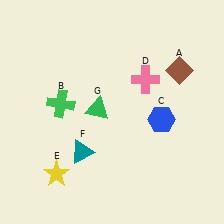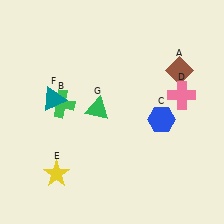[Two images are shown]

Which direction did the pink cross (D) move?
The pink cross (D) moved right.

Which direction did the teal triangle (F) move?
The teal triangle (F) moved up.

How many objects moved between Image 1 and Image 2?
2 objects moved between the two images.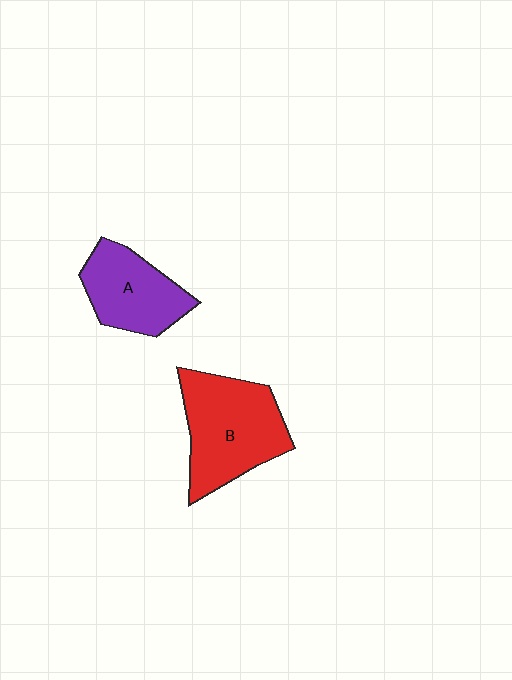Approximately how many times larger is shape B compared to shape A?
Approximately 1.4 times.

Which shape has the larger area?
Shape B (red).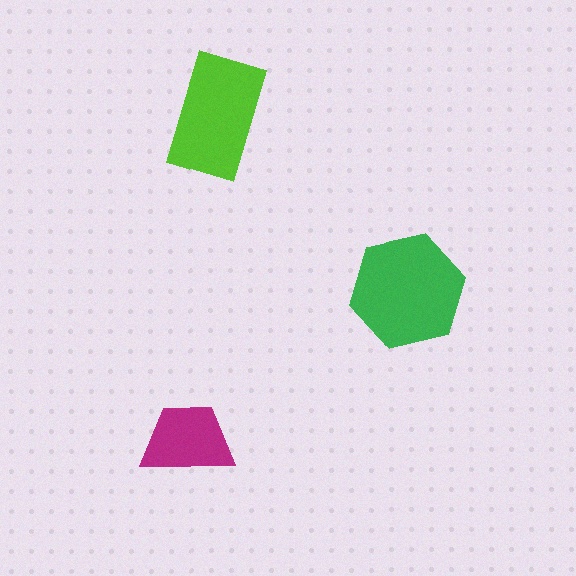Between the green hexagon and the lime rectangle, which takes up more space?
The green hexagon.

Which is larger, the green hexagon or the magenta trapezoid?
The green hexagon.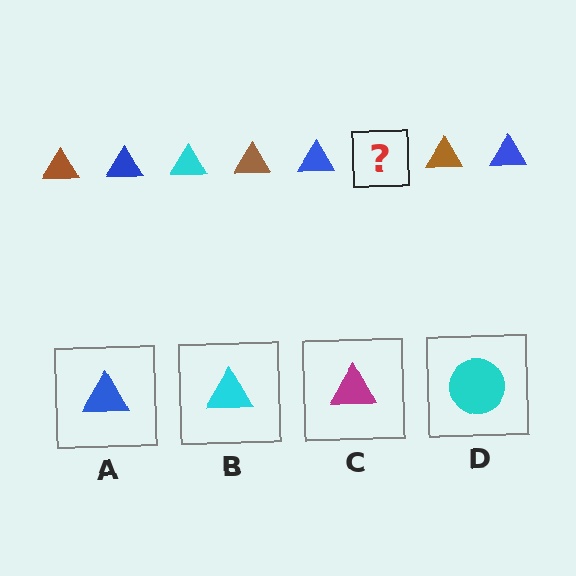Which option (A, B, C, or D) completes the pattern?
B.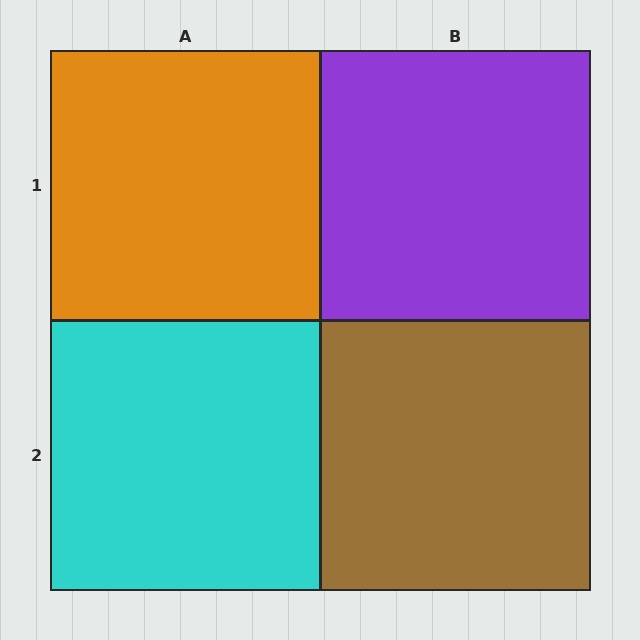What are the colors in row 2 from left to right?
Cyan, brown.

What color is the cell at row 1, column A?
Orange.